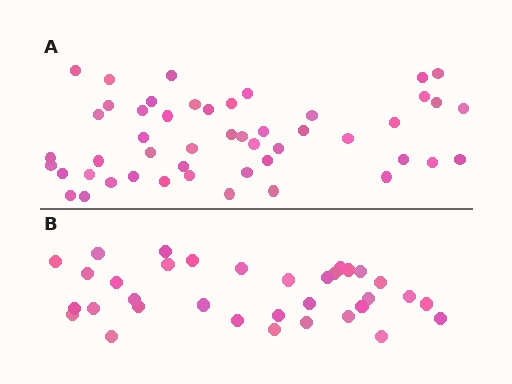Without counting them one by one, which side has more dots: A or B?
Region A (the top region) has more dots.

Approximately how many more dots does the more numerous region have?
Region A has approximately 15 more dots than region B.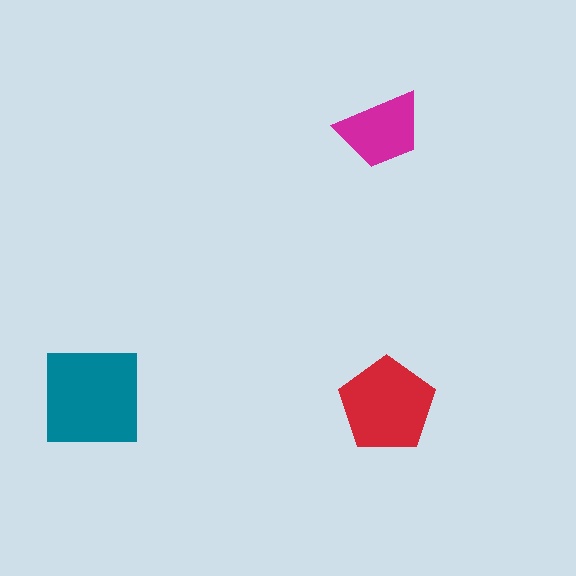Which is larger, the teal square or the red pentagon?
The teal square.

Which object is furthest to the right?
The red pentagon is rightmost.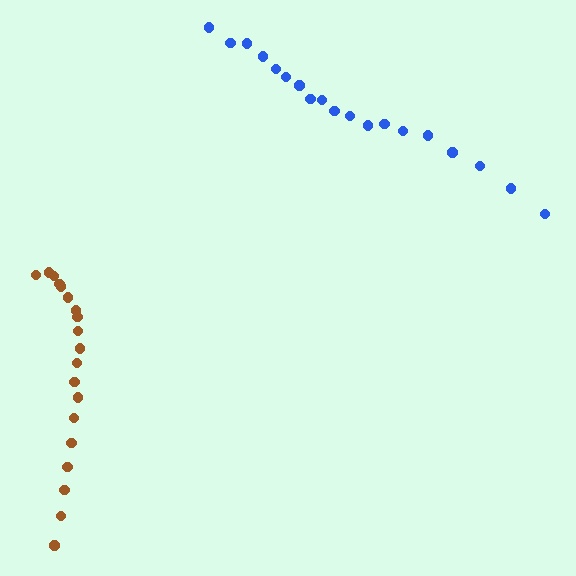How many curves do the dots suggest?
There are 2 distinct paths.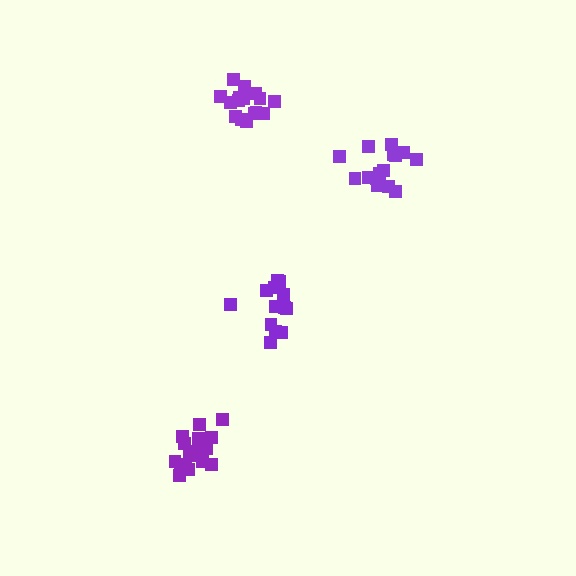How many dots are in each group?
Group 1: 15 dots, Group 2: 14 dots, Group 3: 17 dots, Group 4: 18 dots (64 total).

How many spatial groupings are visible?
There are 4 spatial groupings.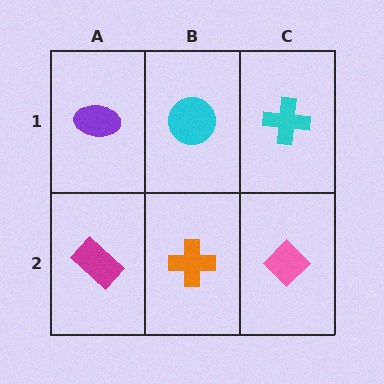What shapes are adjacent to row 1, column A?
A magenta rectangle (row 2, column A), a cyan circle (row 1, column B).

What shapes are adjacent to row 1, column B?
An orange cross (row 2, column B), a purple ellipse (row 1, column A), a cyan cross (row 1, column C).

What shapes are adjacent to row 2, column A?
A purple ellipse (row 1, column A), an orange cross (row 2, column B).